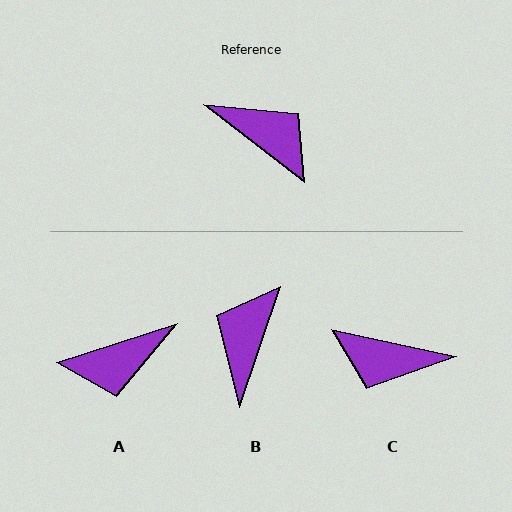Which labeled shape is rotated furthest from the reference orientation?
C, about 155 degrees away.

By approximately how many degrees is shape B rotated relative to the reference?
Approximately 109 degrees counter-clockwise.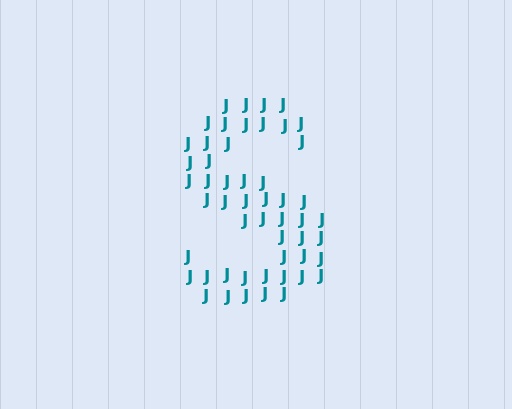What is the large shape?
The large shape is the letter S.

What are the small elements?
The small elements are letter J's.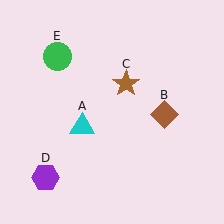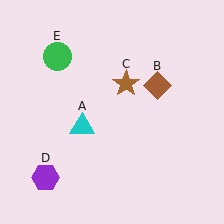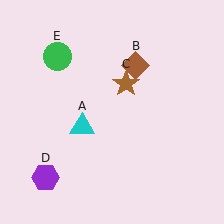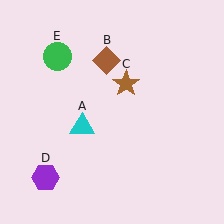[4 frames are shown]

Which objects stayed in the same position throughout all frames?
Cyan triangle (object A) and brown star (object C) and purple hexagon (object D) and green circle (object E) remained stationary.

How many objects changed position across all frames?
1 object changed position: brown diamond (object B).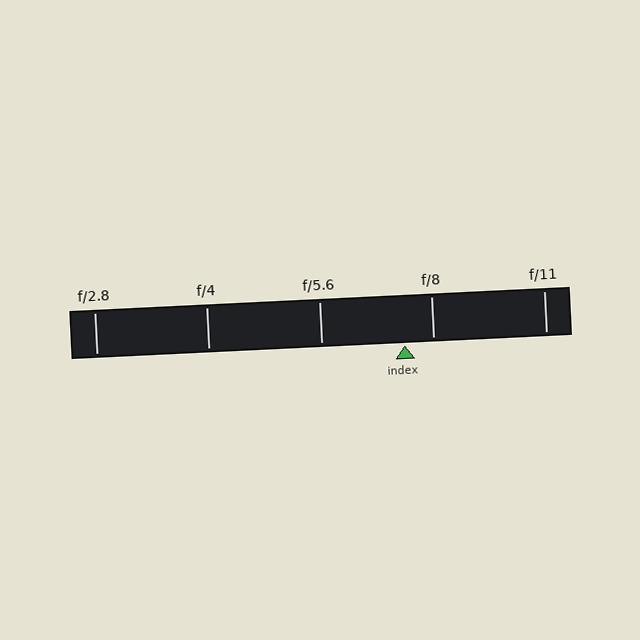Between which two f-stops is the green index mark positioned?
The index mark is between f/5.6 and f/8.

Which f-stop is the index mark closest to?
The index mark is closest to f/8.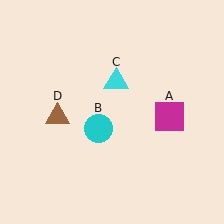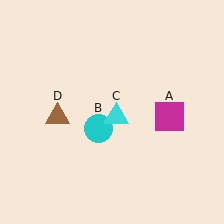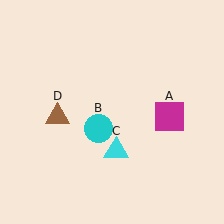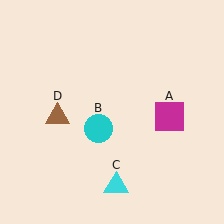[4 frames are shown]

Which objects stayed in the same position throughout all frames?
Magenta square (object A) and cyan circle (object B) and brown triangle (object D) remained stationary.